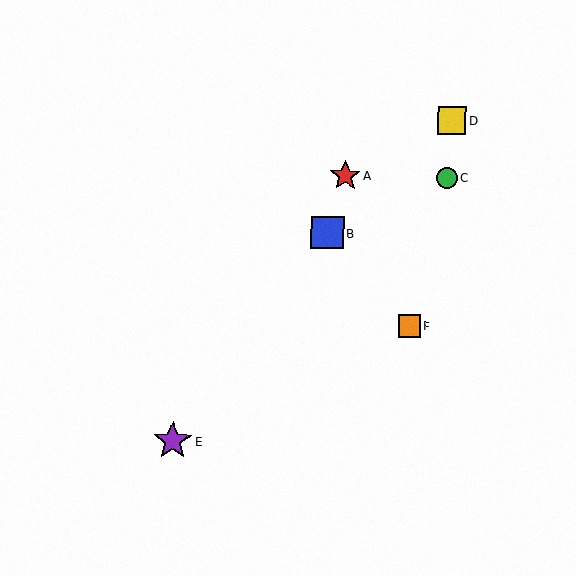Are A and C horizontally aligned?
Yes, both are at y≈176.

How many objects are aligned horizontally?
2 objects (A, C) are aligned horizontally.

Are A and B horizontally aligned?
No, A is at y≈176 and B is at y≈233.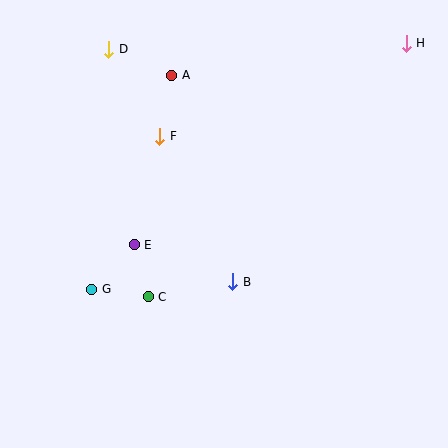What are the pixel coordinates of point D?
Point D is at (109, 49).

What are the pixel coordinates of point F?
Point F is at (160, 136).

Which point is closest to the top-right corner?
Point H is closest to the top-right corner.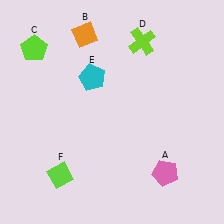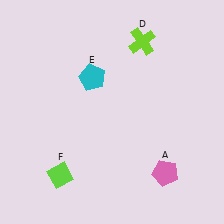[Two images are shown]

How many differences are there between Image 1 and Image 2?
There are 2 differences between the two images.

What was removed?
The lime pentagon (C), the orange diamond (B) were removed in Image 2.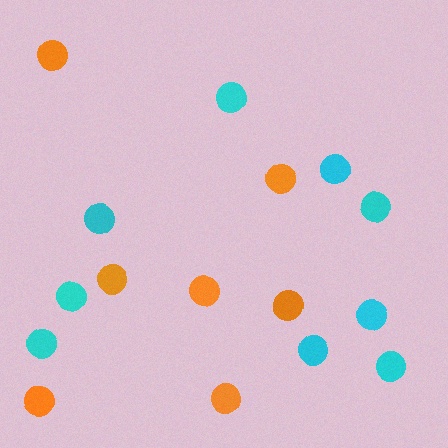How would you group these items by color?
There are 2 groups: one group of orange circles (7) and one group of cyan circles (9).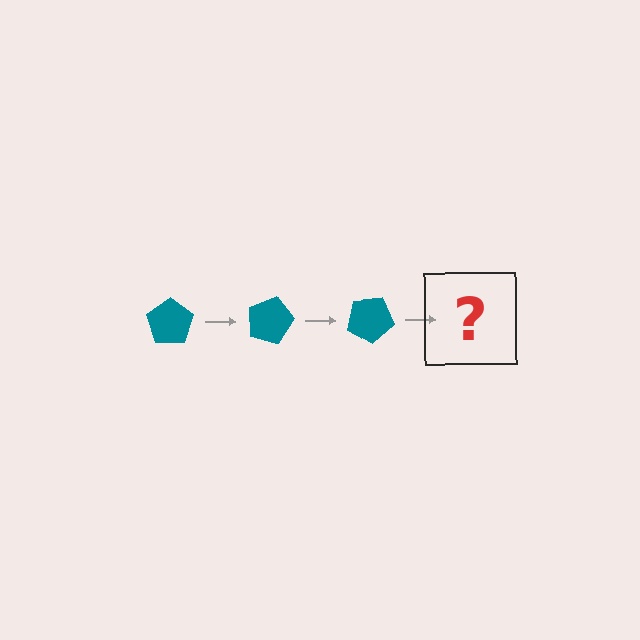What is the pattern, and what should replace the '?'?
The pattern is that the pentagon rotates 15 degrees each step. The '?' should be a teal pentagon rotated 45 degrees.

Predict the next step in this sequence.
The next step is a teal pentagon rotated 45 degrees.